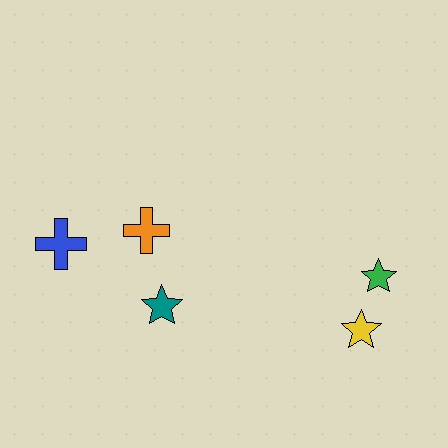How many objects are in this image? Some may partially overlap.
There are 5 objects.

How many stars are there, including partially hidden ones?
There are 3 stars.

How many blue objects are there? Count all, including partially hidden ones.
There is 1 blue object.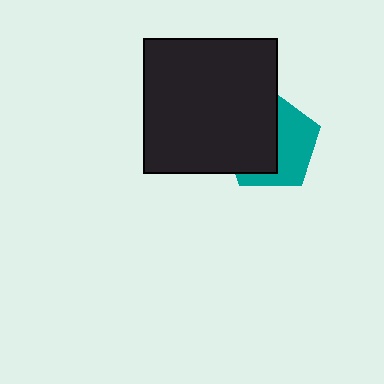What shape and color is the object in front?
The object in front is a black square.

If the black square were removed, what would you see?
You would see the complete teal pentagon.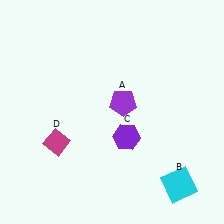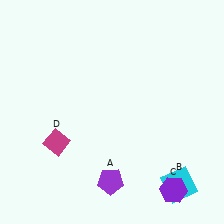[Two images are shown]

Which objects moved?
The objects that moved are: the purple pentagon (A), the purple hexagon (C).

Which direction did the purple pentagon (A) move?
The purple pentagon (A) moved down.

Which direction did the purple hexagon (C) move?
The purple hexagon (C) moved down.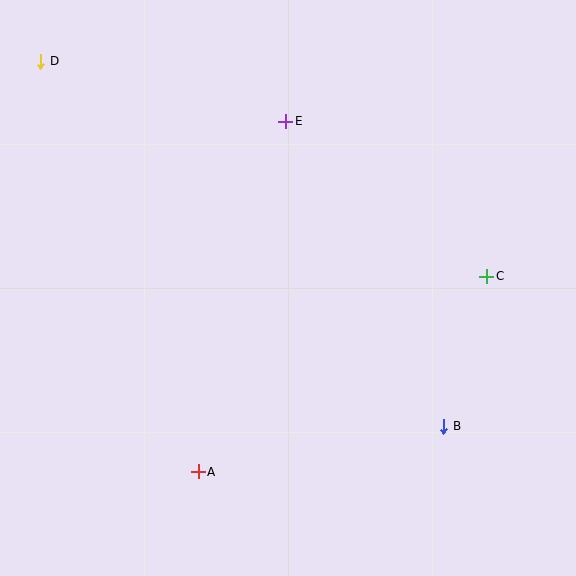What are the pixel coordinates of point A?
Point A is at (198, 472).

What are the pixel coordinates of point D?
Point D is at (41, 61).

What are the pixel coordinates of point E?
Point E is at (286, 121).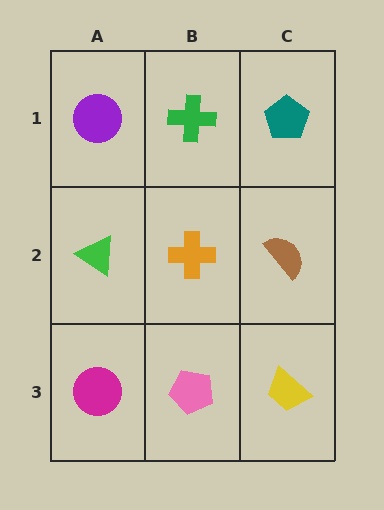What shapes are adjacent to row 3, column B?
An orange cross (row 2, column B), a magenta circle (row 3, column A), a yellow trapezoid (row 3, column C).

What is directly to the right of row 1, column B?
A teal pentagon.